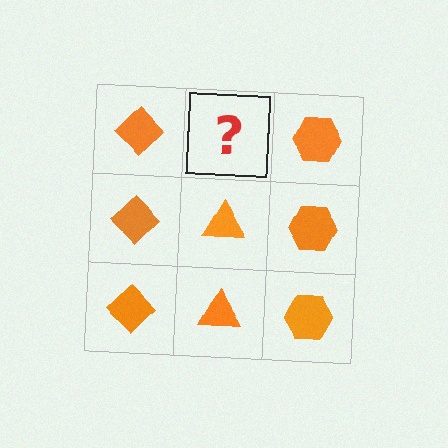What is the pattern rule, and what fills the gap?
The rule is that each column has a consistent shape. The gap should be filled with an orange triangle.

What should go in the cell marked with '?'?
The missing cell should contain an orange triangle.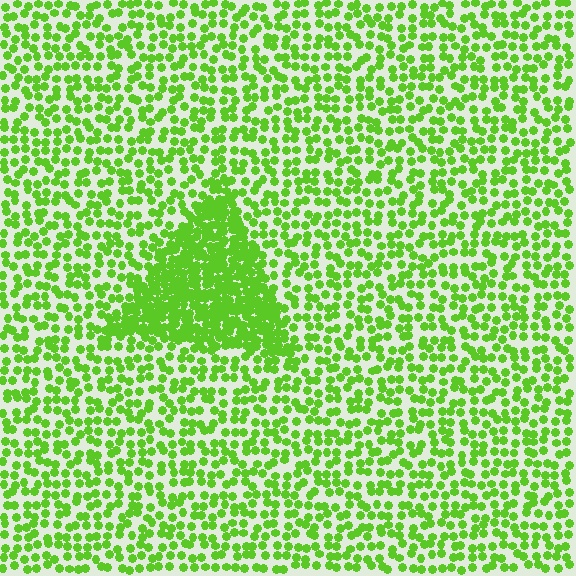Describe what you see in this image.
The image contains small lime elements arranged at two different densities. A triangle-shaped region is visible where the elements are more densely packed than the surrounding area.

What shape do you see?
I see a triangle.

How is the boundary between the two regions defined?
The boundary is defined by a change in element density (approximately 2.4x ratio). All elements are the same color, size, and shape.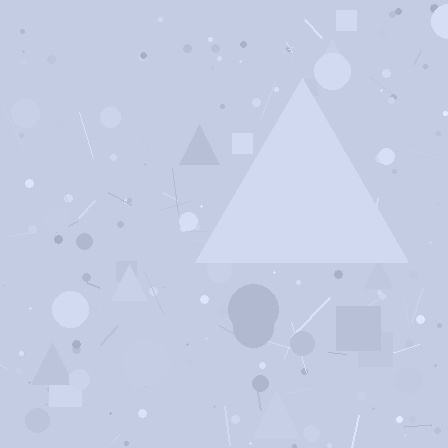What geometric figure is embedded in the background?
A triangle is embedded in the background.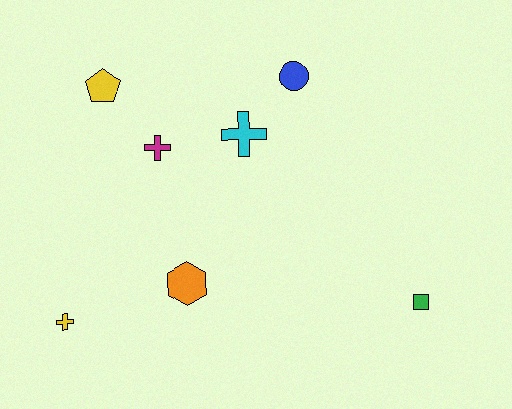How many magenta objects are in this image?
There is 1 magenta object.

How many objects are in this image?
There are 7 objects.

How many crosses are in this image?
There are 3 crosses.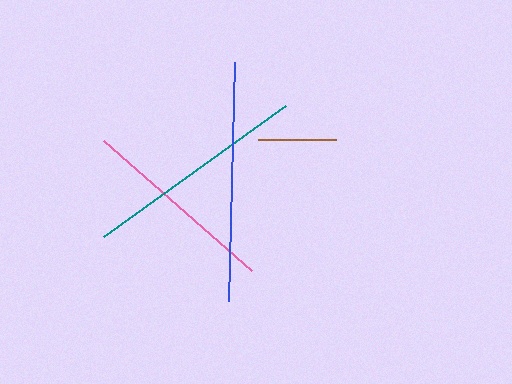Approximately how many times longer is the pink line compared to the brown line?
The pink line is approximately 2.5 times the length of the brown line.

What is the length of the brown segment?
The brown segment is approximately 78 pixels long.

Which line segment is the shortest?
The brown line is the shortest at approximately 78 pixels.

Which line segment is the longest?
The blue line is the longest at approximately 239 pixels.